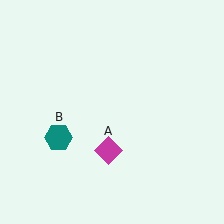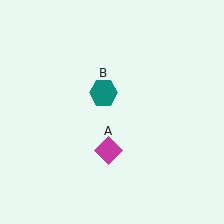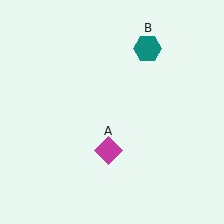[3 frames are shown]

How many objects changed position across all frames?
1 object changed position: teal hexagon (object B).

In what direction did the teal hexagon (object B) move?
The teal hexagon (object B) moved up and to the right.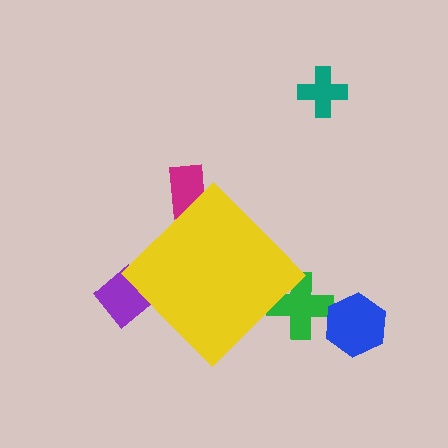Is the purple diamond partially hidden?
Yes, the purple diamond is partially hidden behind the yellow diamond.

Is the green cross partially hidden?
Yes, the green cross is partially hidden behind the yellow diamond.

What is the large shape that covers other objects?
A yellow diamond.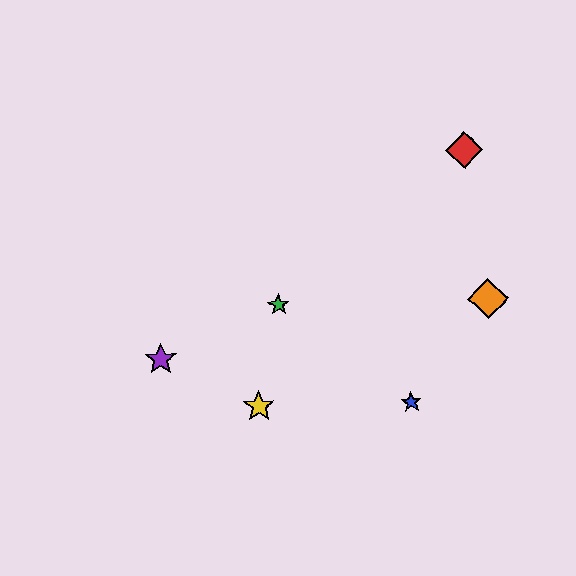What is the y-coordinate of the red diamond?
The red diamond is at y≈150.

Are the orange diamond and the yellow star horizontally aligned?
No, the orange diamond is at y≈299 and the yellow star is at y≈406.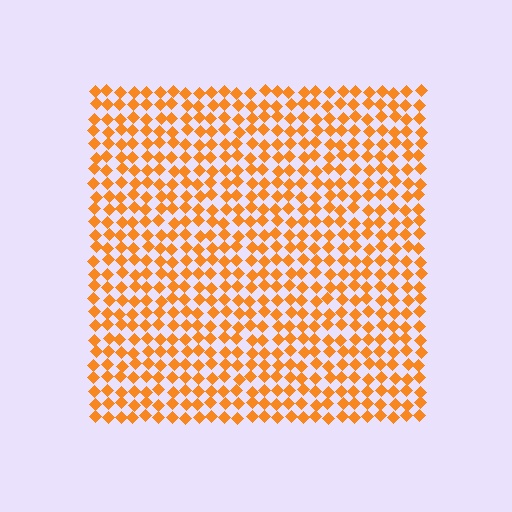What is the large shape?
The large shape is a square.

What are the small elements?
The small elements are diamonds.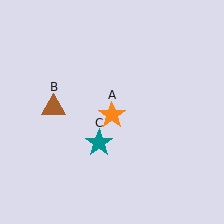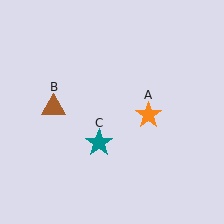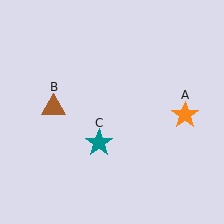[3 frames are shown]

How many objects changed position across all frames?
1 object changed position: orange star (object A).